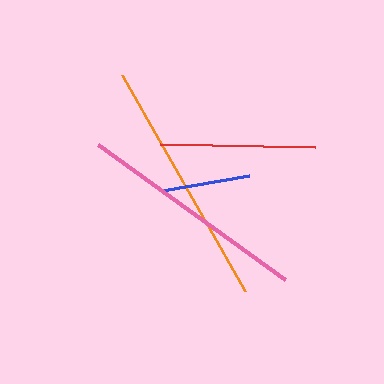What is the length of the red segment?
The red segment is approximately 156 pixels long.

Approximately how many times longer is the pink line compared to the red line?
The pink line is approximately 1.5 times the length of the red line.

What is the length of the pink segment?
The pink segment is approximately 231 pixels long.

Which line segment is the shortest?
The blue line is the shortest at approximately 89 pixels.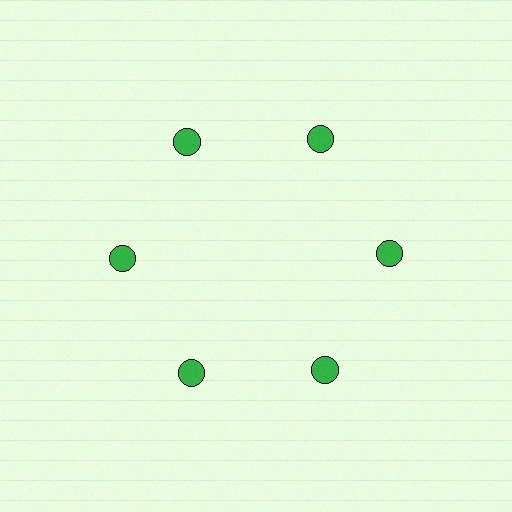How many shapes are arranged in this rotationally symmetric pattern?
There are 6 shapes, arranged in 6 groups of 1.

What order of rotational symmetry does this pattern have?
This pattern has 6-fold rotational symmetry.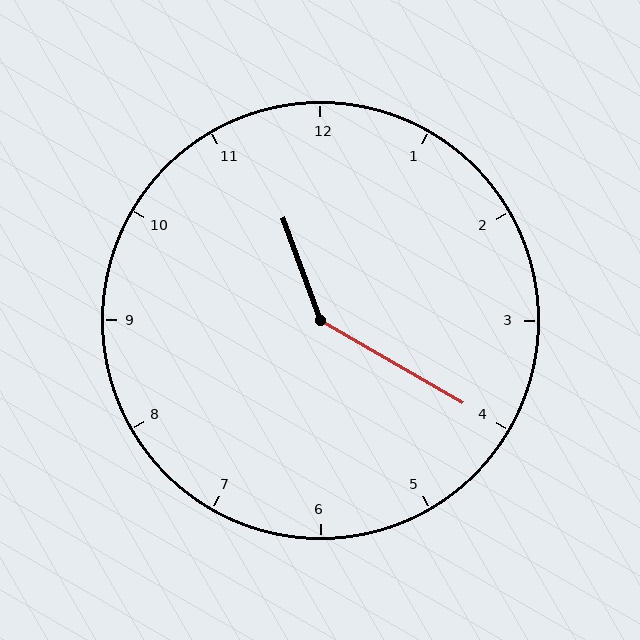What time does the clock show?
11:20.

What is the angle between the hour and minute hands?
Approximately 140 degrees.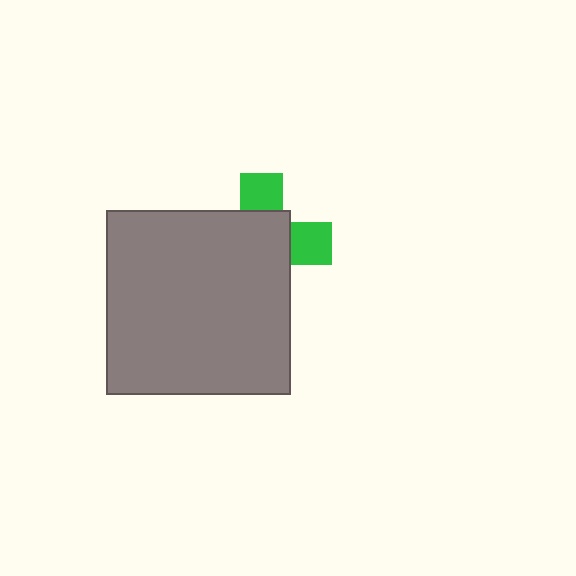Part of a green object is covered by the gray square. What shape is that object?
It is a cross.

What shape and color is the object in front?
The object in front is a gray square.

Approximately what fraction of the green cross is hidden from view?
Roughly 68% of the green cross is hidden behind the gray square.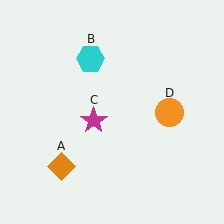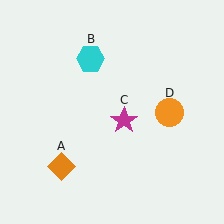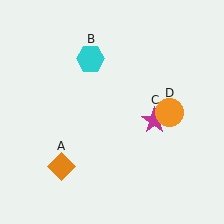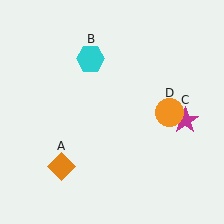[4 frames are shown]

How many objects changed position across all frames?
1 object changed position: magenta star (object C).